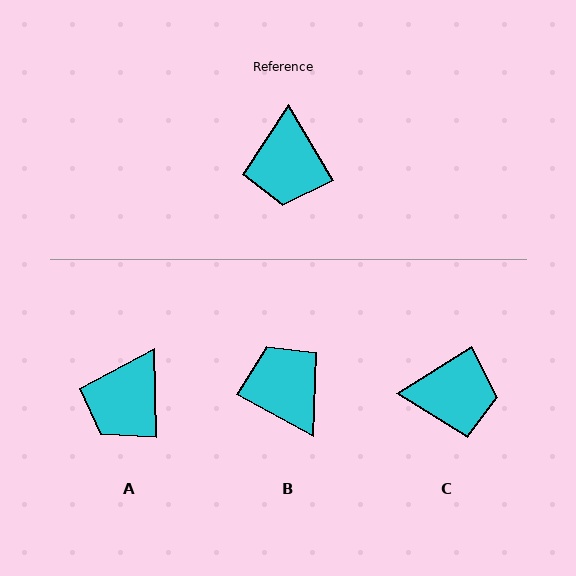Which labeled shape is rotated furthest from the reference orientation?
B, about 149 degrees away.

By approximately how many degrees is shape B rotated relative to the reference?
Approximately 149 degrees clockwise.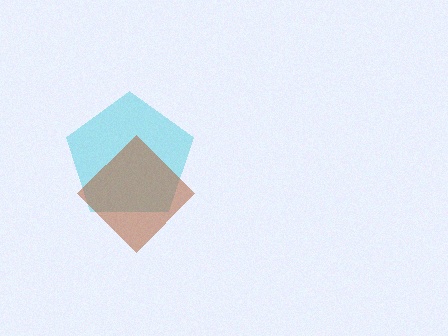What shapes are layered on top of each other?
The layered shapes are: a cyan pentagon, a brown diamond.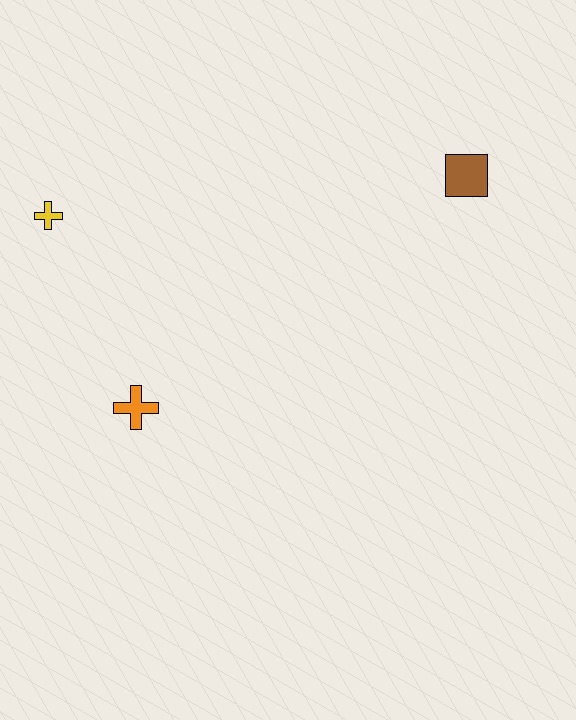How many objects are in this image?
There are 3 objects.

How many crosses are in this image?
There are 2 crosses.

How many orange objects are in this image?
There is 1 orange object.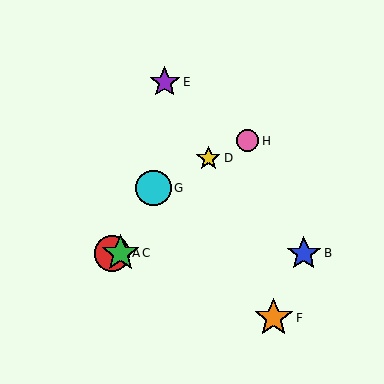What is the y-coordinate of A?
Object A is at y≈253.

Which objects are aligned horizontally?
Objects A, B, C are aligned horizontally.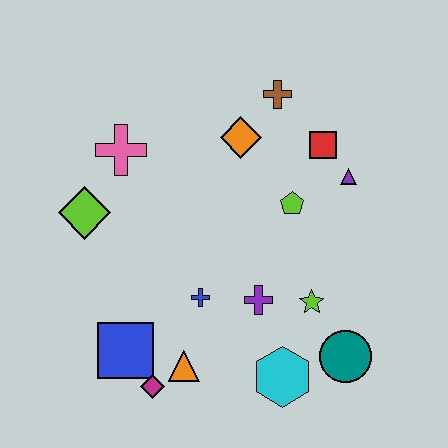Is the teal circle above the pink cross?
No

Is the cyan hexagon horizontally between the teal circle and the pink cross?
Yes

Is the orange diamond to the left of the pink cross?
No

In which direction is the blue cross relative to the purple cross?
The blue cross is to the left of the purple cross.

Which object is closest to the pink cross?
The lime diamond is closest to the pink cross.